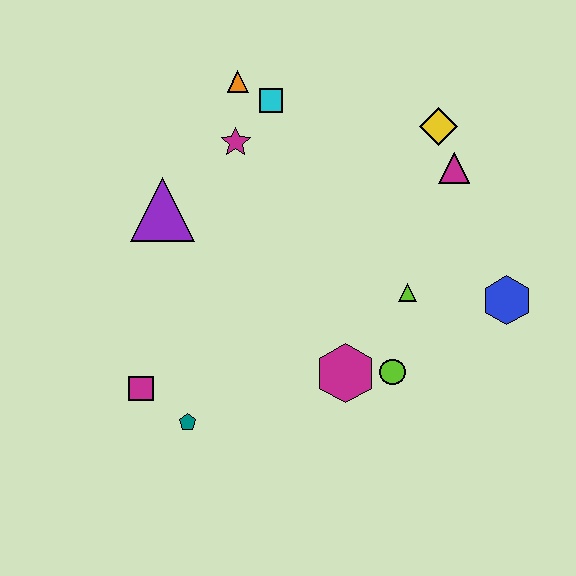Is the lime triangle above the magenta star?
No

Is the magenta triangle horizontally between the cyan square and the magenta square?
No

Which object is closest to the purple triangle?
The magenta star is closest to the purple triangle.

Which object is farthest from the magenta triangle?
The magenta square is farthest from the magenta triangle.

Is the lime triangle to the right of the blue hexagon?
No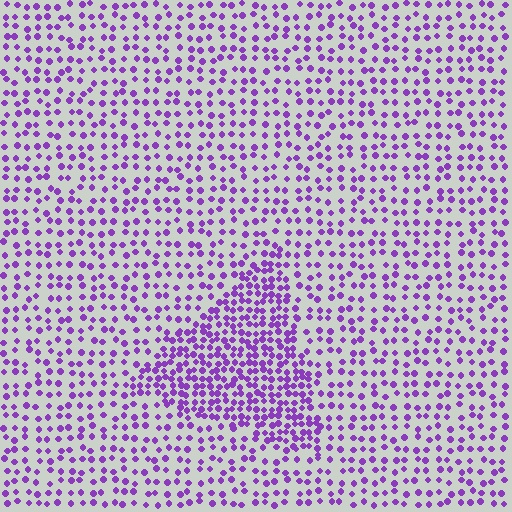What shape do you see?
I see a triangle.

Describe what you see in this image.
The image contains small purple elements arranged at two different densities. A triangle-shaped region is visible where the elements are more densely packed than the surrounding area.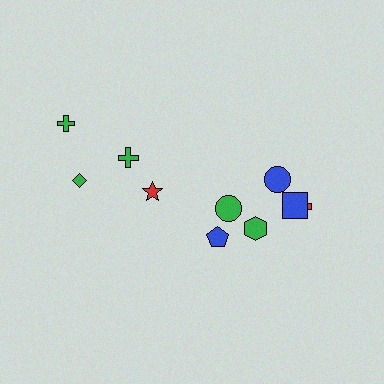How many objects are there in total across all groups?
There are 10 objects.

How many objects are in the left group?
There are 4 objects.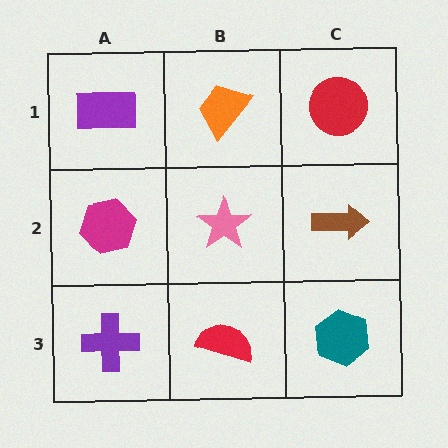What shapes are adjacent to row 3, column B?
A pink star (row 2, column B), a purple cross (row 3, column A), a teal hexagon (row 3, column C).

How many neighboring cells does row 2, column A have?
3.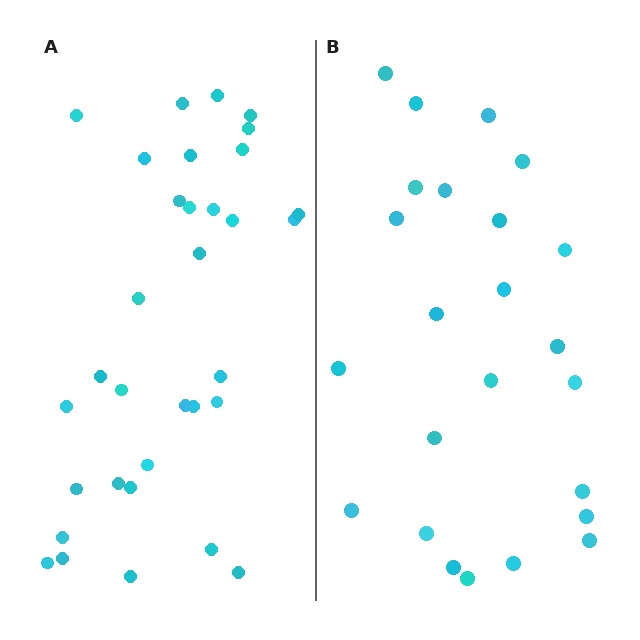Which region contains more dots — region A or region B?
Region A (the left region) has more dots.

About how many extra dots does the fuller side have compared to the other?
Region A has roughly 8 or so more dots than region B.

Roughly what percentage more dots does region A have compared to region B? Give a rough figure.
About 40% more.